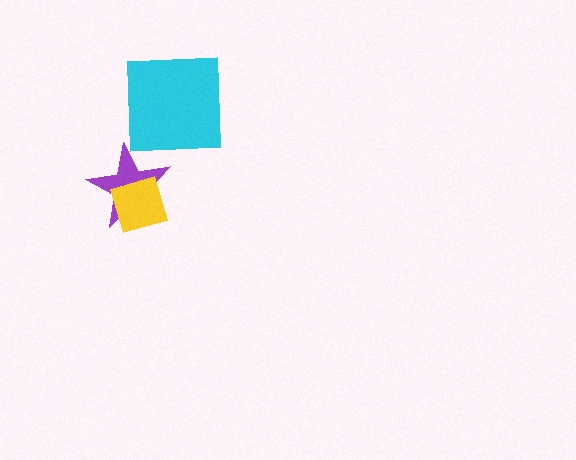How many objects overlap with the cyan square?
0 objects overlap with the cyan square.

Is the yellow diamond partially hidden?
No, no other shape covers it.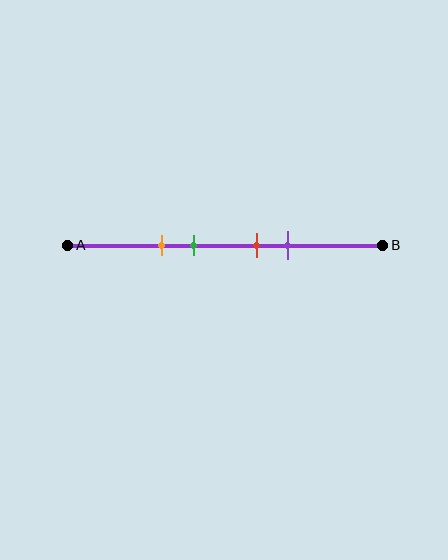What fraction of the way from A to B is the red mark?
The red mark is approximately 60% (0.6) of the way from A to B.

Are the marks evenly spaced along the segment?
No, the marks are not evenly spaced.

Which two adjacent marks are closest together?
The red and purple marks are the closest adjacent pair.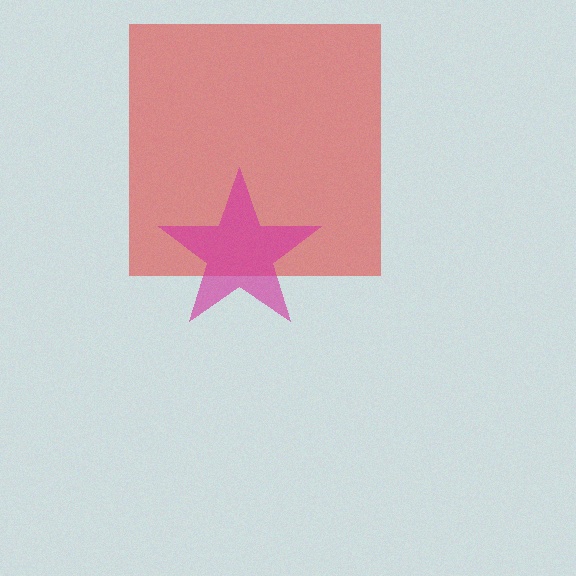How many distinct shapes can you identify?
There are 2 distinct shapes: a red square, a magenta star.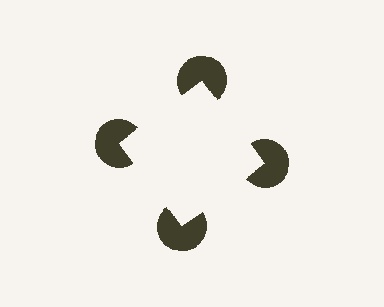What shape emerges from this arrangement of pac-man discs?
An illusory square — its edges are inferred from the aligned wedge cuts in the pac-man discs, not physically drawn.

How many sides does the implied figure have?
4 sides.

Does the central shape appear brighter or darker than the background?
It typically appears slightly brighter than the background, even though no actual brightness change is drawn.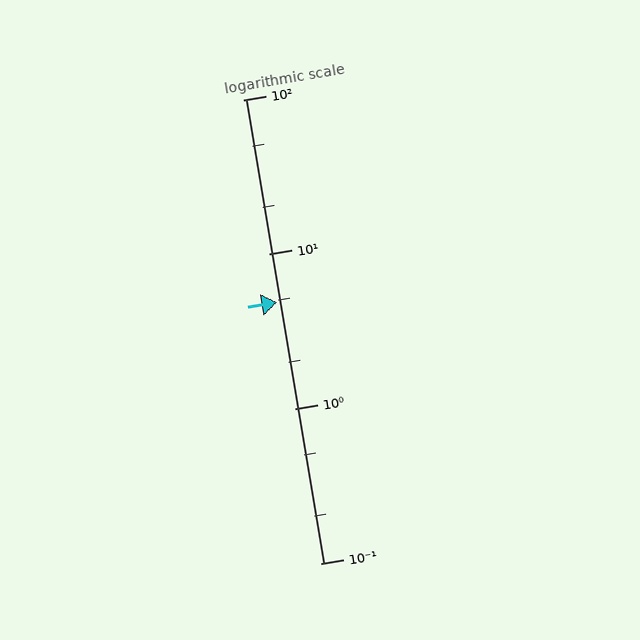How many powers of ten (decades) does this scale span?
The scale spans 3 decades, from 0.1 to 100.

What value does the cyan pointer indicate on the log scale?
The pointer indicates approximately 4.9.